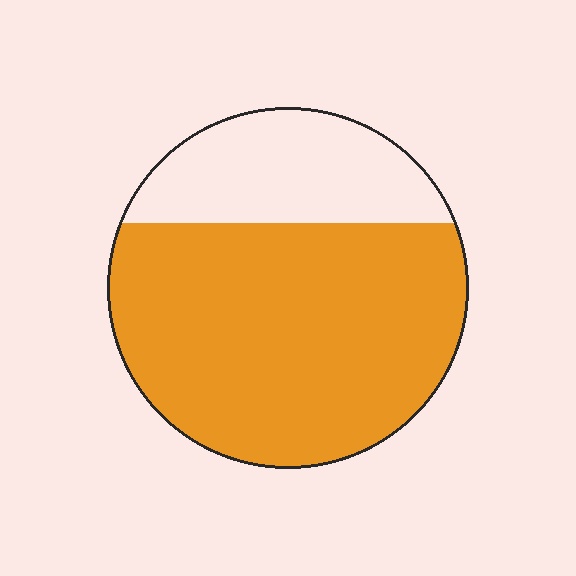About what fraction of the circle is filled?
About three quarters (3/4).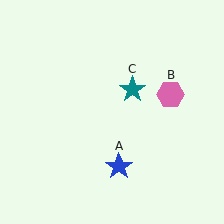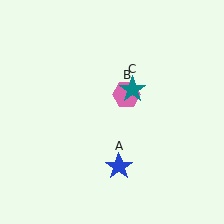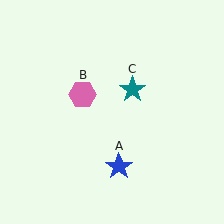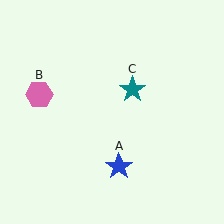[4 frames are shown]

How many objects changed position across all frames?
1 object changed position: pink hexagon (object B).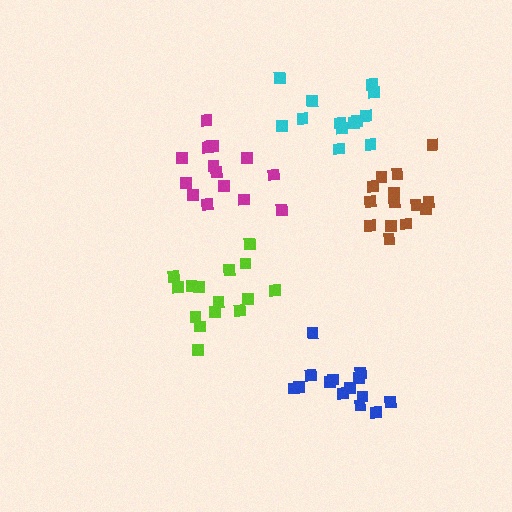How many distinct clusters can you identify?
There are 5 distinct clusters.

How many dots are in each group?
Group 1: 15 dots, Group 2: 14 dots, Group 3: 14 dots, Group 4: 14 dots, Group 5: 13 dots (70 total).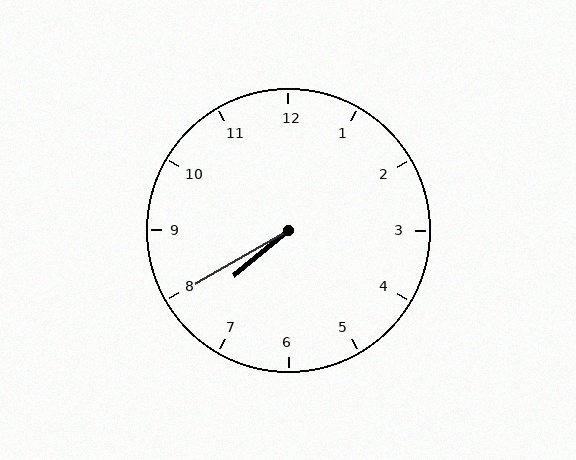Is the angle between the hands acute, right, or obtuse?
It is acute.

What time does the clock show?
7:40.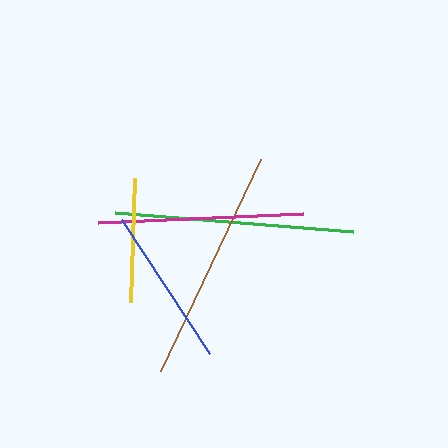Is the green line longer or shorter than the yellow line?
The green line is longer than the yellow line.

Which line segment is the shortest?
The yellow line is the shortest at approximately 124 pixels.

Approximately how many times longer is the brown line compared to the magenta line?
The brown line is approximately 1.1 times the length of the magenta line.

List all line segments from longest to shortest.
From longest to shortest: green, brown, magenta, blue, yellow.